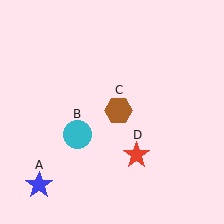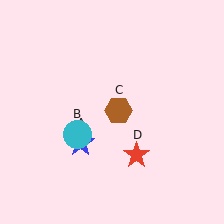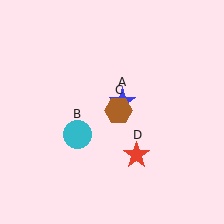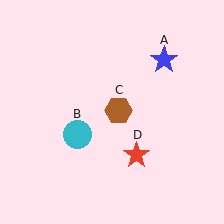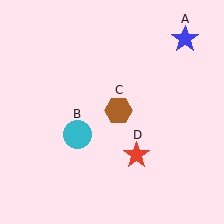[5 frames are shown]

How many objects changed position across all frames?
1 object changed position: blue star (object A).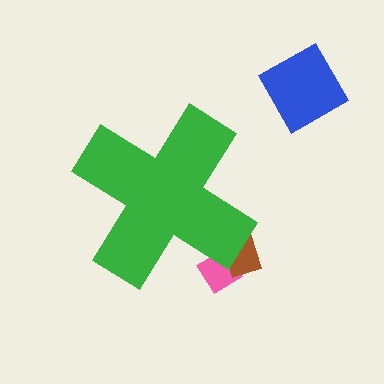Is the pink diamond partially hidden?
Yes, the pink diamond is partially hidden behind the green cross.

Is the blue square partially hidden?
No, the blue square is fully visible.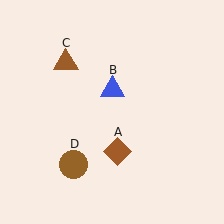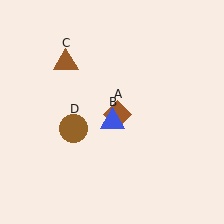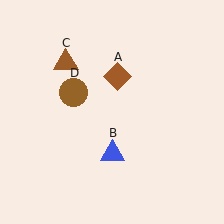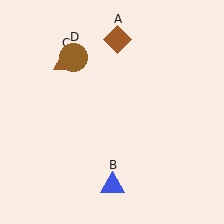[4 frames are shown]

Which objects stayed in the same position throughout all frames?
Brown triangle (object C) remained stationary.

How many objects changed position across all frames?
3 objects changed position: brown diamond (object A), blue triangle (object B), brown circle (object D).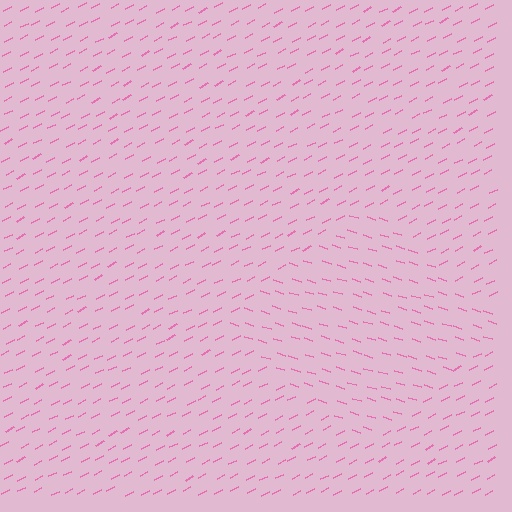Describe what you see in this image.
The image is filled with small pink line segments. A diamond region in the image has lines oriented differently from the surrounding lines, creating a visible texture boundary.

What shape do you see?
I see a diamond.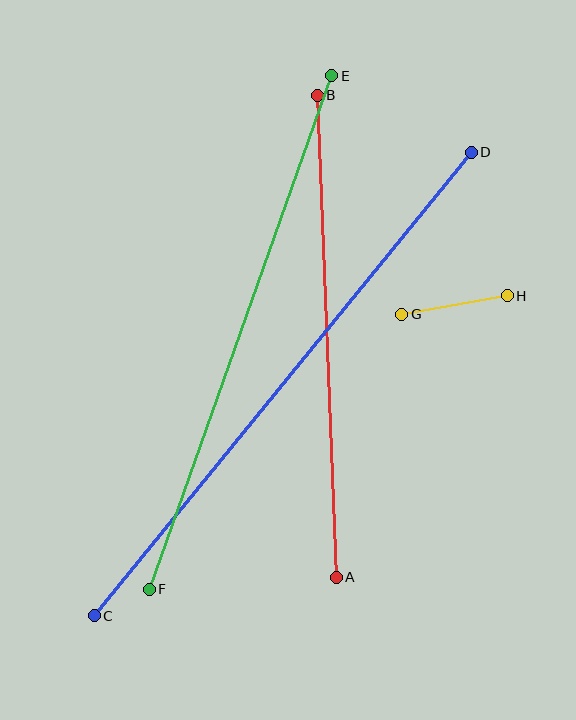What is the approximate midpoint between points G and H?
The midpoint is at approximately (454, 305) pixels.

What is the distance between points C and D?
The distance is approximately 598 pixels.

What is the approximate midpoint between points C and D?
The midpoint is at approximately (283, 384) pixels.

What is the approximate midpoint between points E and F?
The midpoint is at approximately (240, 332) pixels.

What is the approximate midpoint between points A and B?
The midpoint is at approximately (327, 336) pixels.